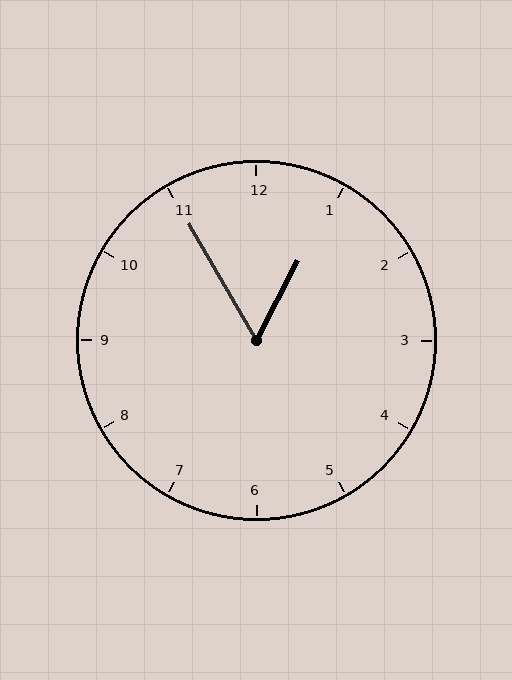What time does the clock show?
12:55.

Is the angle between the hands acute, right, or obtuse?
It is acute.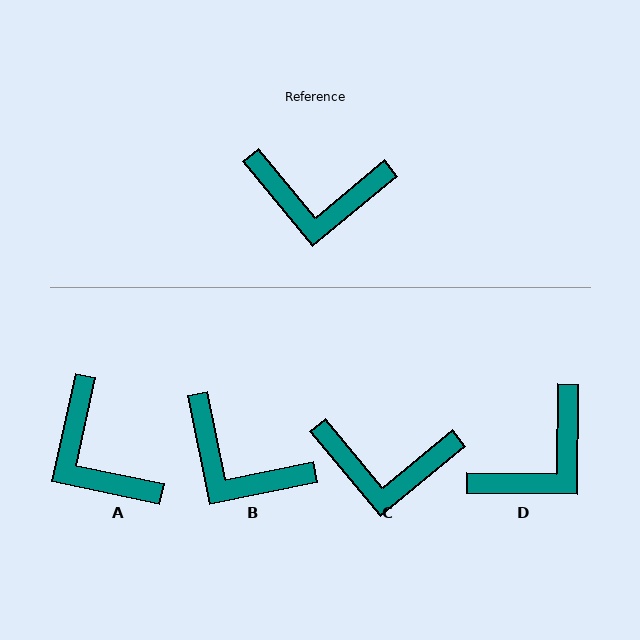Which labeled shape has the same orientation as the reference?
C.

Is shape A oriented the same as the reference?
No, it is off by about 52 degrees.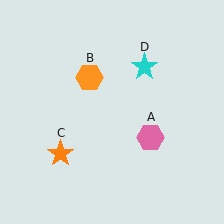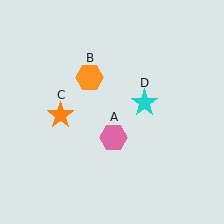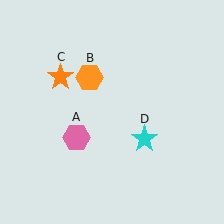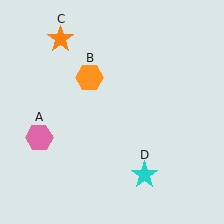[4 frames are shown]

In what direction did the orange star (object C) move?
The orange star (object C) moved up.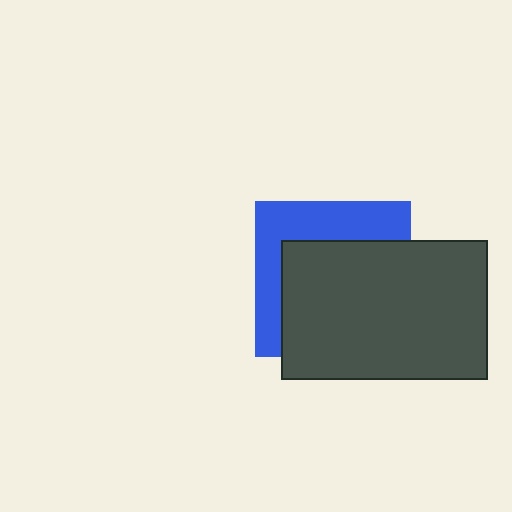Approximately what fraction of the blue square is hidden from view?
Roughly 63% of the blue square is hidden behind the dark gray rectangle.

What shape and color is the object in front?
The object in front is a dark gray rectangle.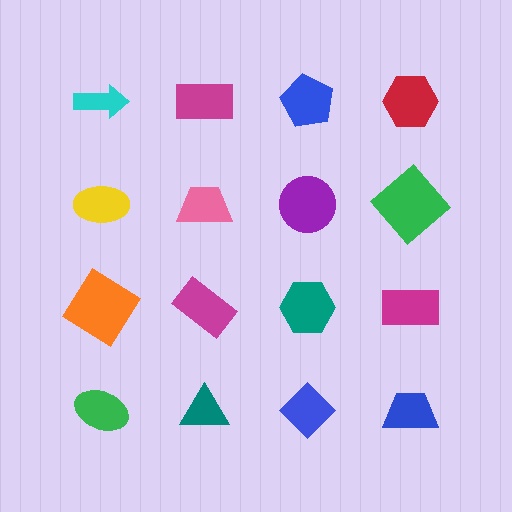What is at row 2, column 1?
A yellow ellipse.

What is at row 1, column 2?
A magenta rectangle.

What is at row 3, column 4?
A magenta rectangle.